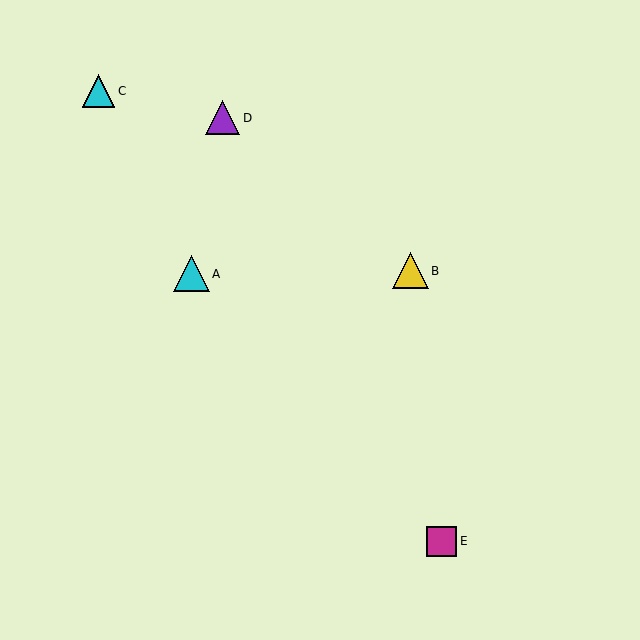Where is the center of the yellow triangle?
The center of the yellow triangle is at (410, 271).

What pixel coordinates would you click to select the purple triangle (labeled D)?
Click at (223, 118) to select the purple triangle D.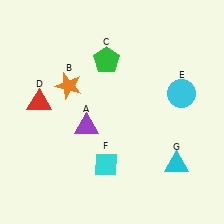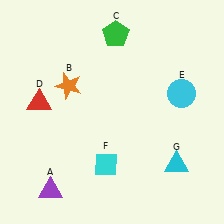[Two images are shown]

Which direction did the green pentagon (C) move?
The green pentagon (C) moved up.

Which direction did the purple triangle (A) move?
The purple triangle (A) moved down.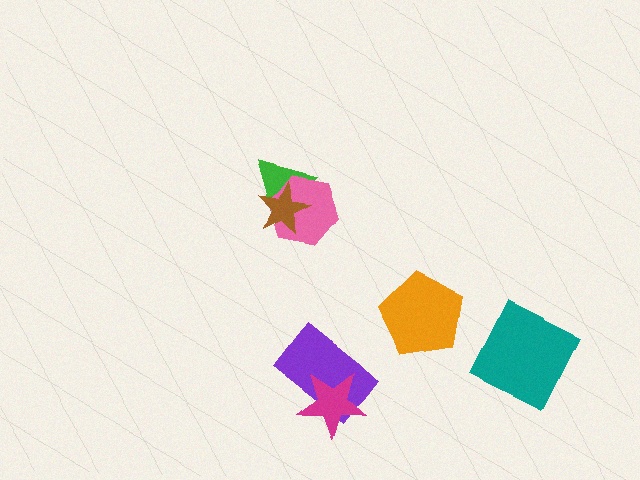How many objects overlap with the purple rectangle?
1 object overlaps with the purple rectangle.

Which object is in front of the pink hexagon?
The brown star is in front of the pink hexagon.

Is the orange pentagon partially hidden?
No, no other shape covers it.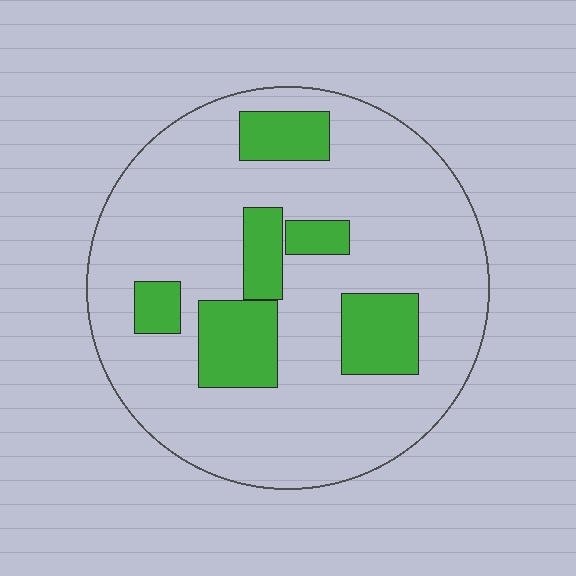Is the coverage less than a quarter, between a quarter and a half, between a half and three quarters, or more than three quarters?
Less than a quarter.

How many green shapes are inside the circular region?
6.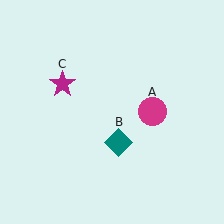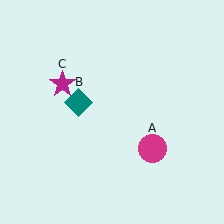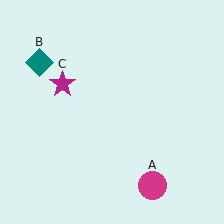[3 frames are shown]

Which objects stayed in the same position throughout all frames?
Magenta star (object C) remained stationary.